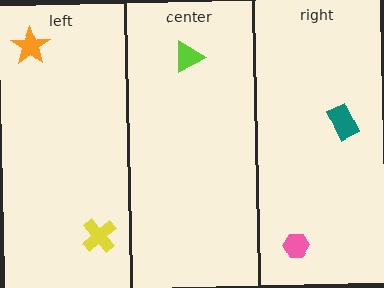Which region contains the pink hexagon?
The right region.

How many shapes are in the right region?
2.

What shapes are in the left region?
The orange star, the yellow cross.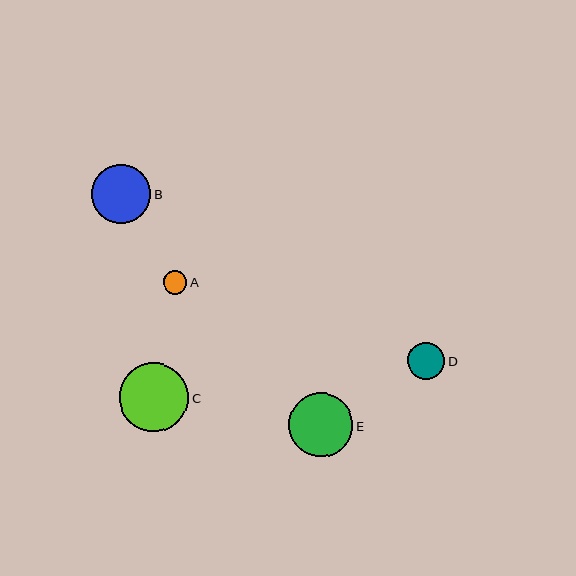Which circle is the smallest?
Circle A is the smallest with a size of approximately 23 pixels.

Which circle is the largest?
Circle C is the largest with a size of approximately 69 pixels.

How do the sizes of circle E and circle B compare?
Circle E and circle B are approximately the same size.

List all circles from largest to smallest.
From largest to smallest: C, E, B, D, A.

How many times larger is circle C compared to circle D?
Circle C is approximately 1.8 times the size of circle D.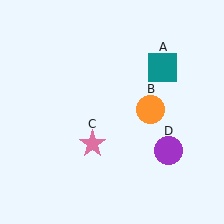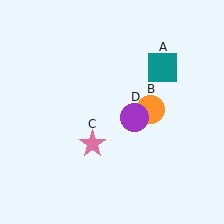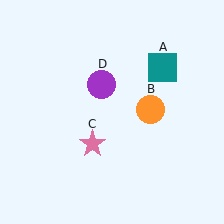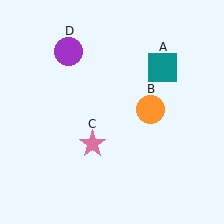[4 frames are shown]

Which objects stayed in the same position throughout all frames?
Teal square (object A) and orange circle (object B) and pink star (object C) remained stationary.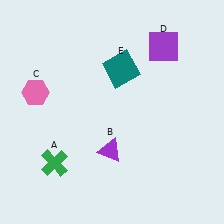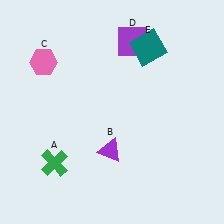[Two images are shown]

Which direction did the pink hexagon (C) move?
The pink hexagon (C) moved up.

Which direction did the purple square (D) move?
The purple square (D) moved left.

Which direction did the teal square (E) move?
The teal square (E) moved right.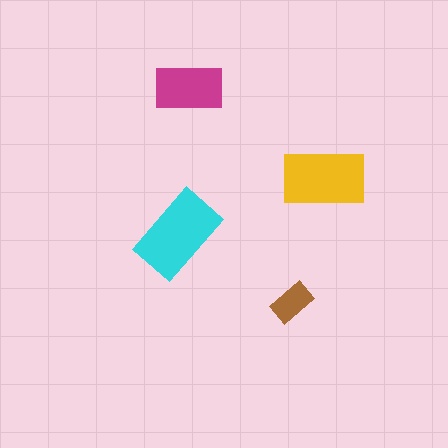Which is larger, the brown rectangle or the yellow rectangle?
The yellow one.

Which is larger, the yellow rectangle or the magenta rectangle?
The yellow one.